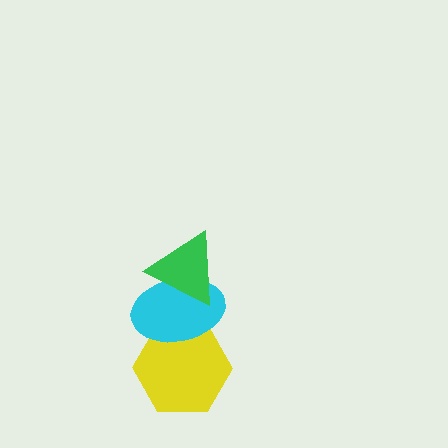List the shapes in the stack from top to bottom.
From top to bottom: the green triangle, the cyan ellipse, the yellow hexagon.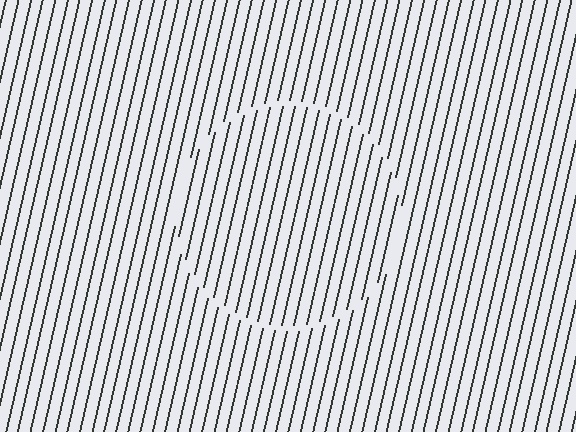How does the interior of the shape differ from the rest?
The interior of the shape contains the same grating, shifted by half a period — the contour is defined by the phase discontinuity where line-ends from the inner and outer gratings abut.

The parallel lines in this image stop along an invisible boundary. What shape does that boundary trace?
An illusory circle. The interior of the shape contains the same grating, shifted by half a period — the contour is defined by the phase discontinuity where line-ends from the inner and outer gratings abut.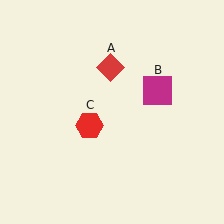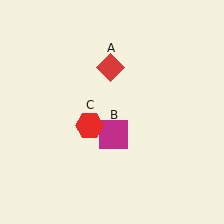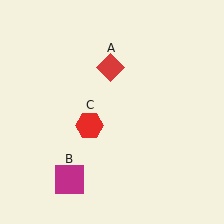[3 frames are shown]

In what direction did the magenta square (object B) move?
The magenta square (object B) moved down and to the left.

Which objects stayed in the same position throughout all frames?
Red diamond (object A) and red hexagon (object C) remained stationary.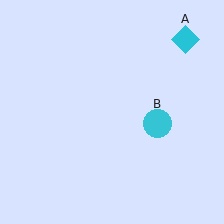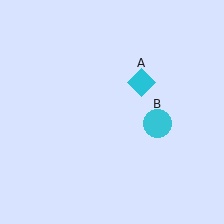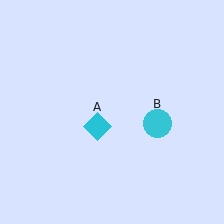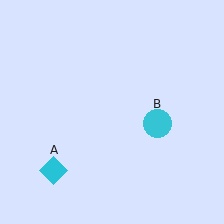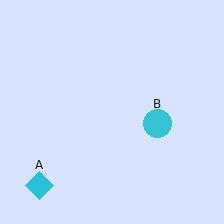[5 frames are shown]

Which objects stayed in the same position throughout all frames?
Cyan circle (object B) remained stationary.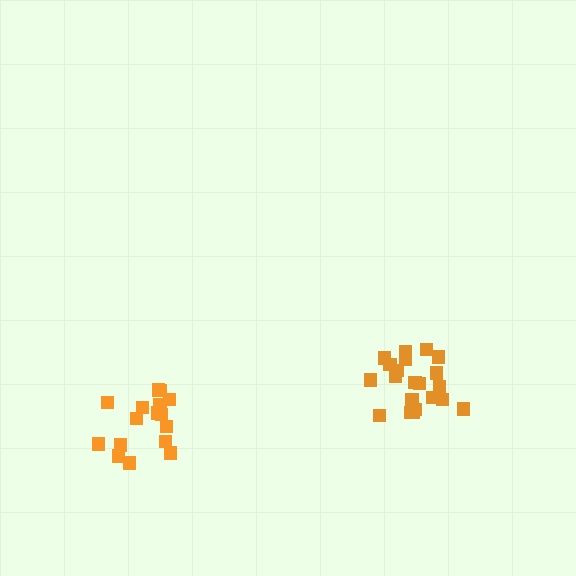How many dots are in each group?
Group 1: 16 dots, Group 2: 21 dots (37 total).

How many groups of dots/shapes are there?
There are 2 groups.